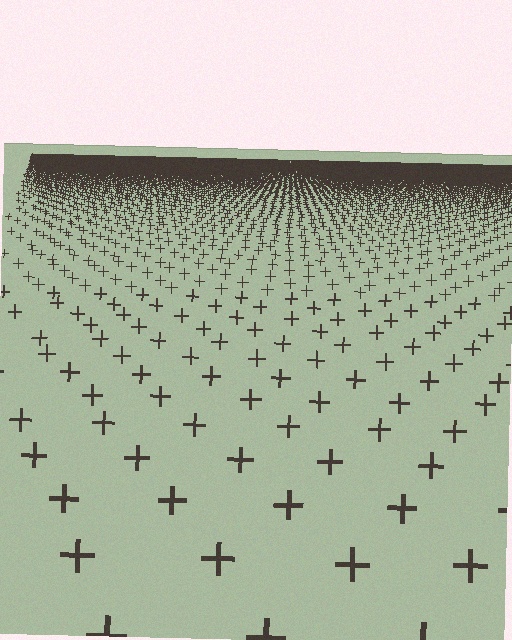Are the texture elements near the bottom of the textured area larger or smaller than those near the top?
Larger. Near the bottom, elements are closer to the viewer and appear at a bigger on-screen size.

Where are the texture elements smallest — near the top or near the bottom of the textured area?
Near the top.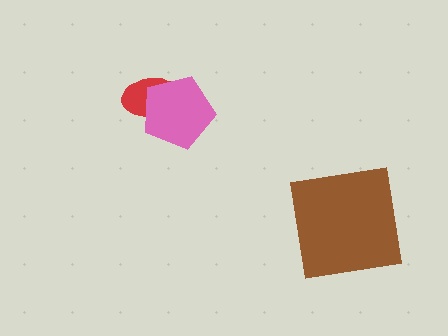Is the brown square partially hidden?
No, no other shape covers it.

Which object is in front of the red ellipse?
The pink pentagon is in front of the red ellipse.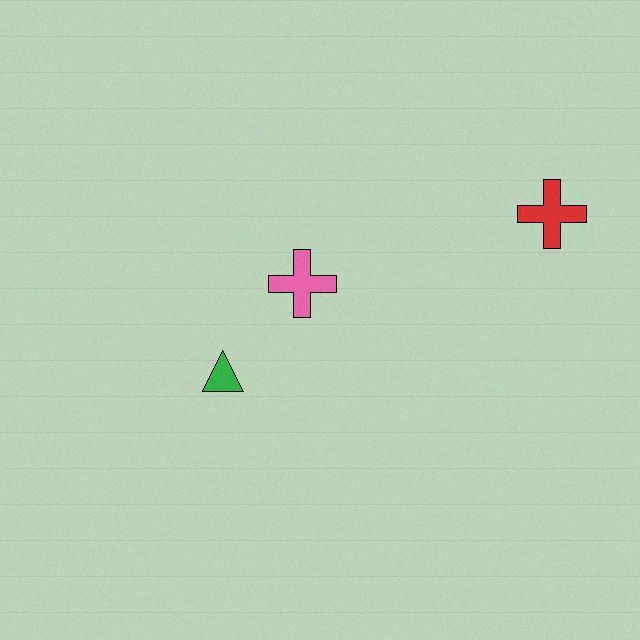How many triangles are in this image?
There is 1 triangle.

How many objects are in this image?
There are 3 objects.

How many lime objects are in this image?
There are no lime objects.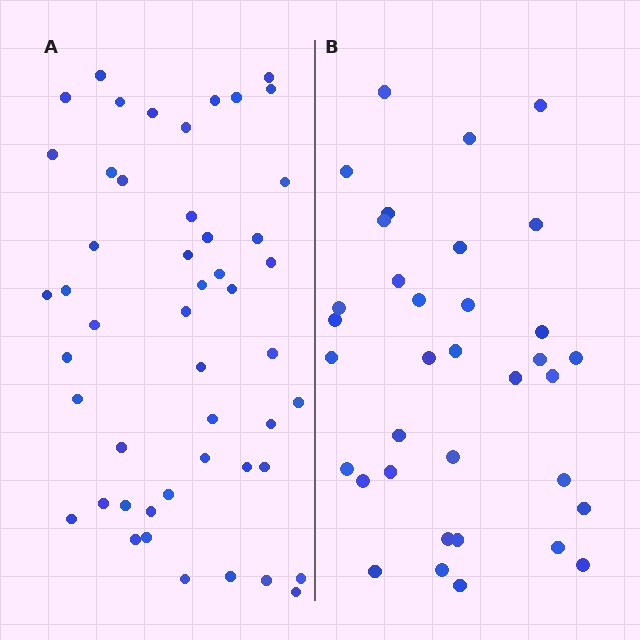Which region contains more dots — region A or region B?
Region A (the left region) has more dots.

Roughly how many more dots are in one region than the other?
Region A has approximately 15 more dots than region B.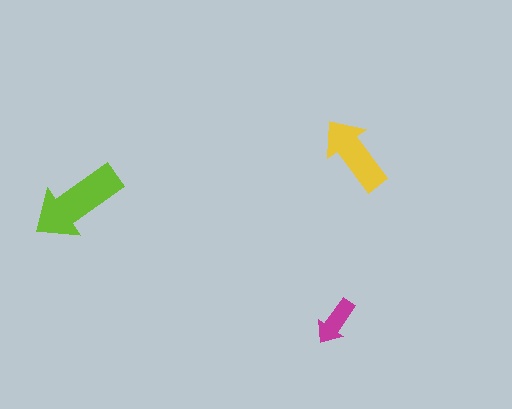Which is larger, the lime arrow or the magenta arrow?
The lime one.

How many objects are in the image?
There are 3 objects in the image.